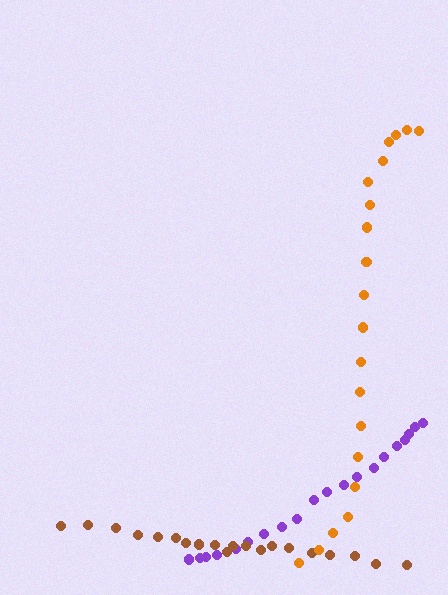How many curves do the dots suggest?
There are 3 distinct paths.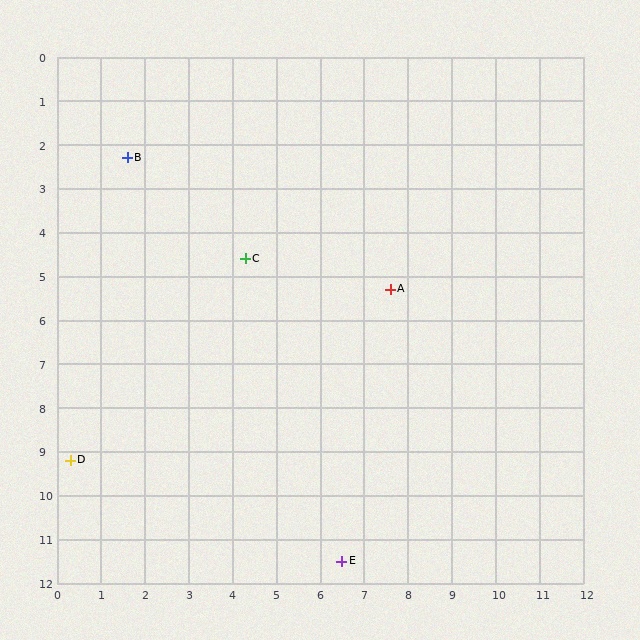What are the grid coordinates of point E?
Point E is at approximately (6.5, 11.5).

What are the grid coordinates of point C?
Point C is at approximately (4.3, 4.6).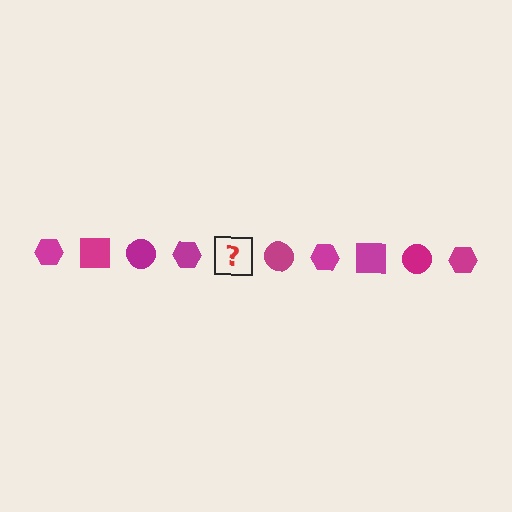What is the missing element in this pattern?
The missing element is a magenta square.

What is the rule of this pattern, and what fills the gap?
The rule is that the pattern cycles through hexagon, square, circle shapes in magenta. The gap should be filled with a magenta square.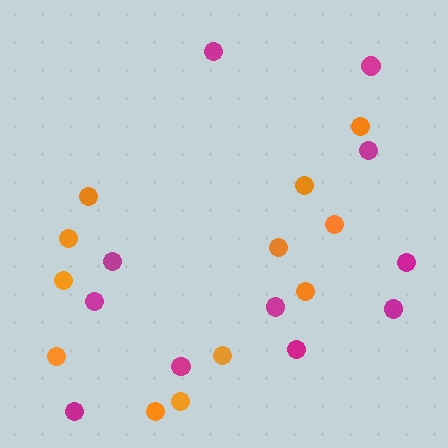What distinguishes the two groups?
There are 2 groups: one group of magenta circles (11) and one group of orange circles (12).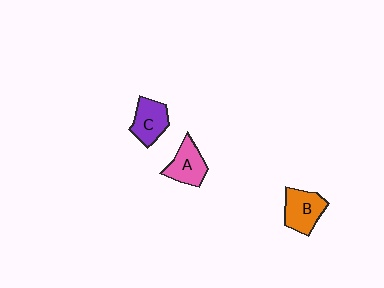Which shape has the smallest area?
Shape A (pink).